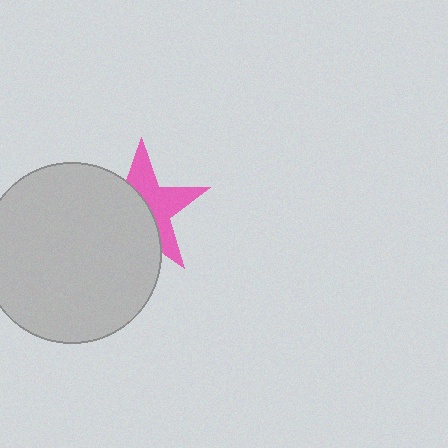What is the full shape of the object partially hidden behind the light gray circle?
The partially hidden object is a pink star.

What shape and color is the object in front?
The object in front is a light gray circle.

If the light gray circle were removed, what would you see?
You would see the complete pink star.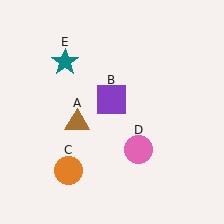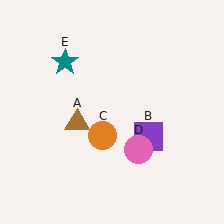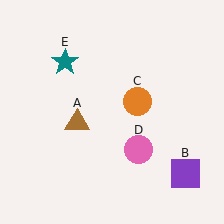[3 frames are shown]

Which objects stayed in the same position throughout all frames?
Brown triangle (object A) and pink circle (object D) and teal star (object E) remained stationary.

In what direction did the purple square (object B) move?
The purple square (object B) moved down and to the right.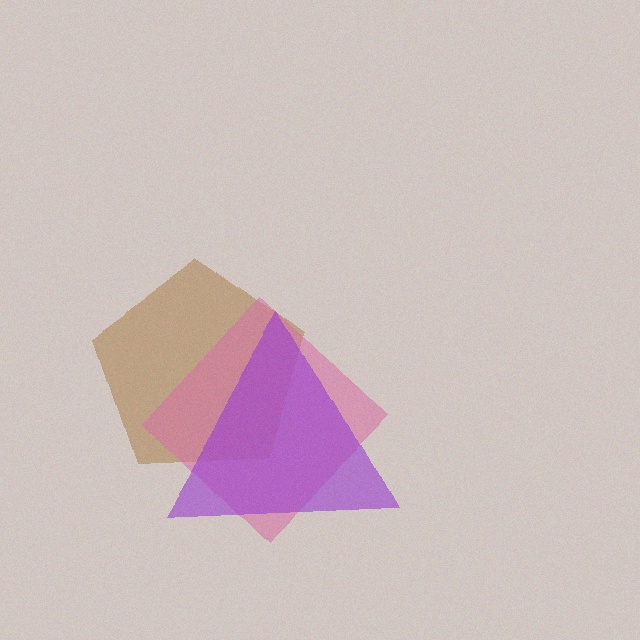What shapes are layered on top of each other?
The layered shapes are: a brown pentagon, a pink diamond, a purple triangle.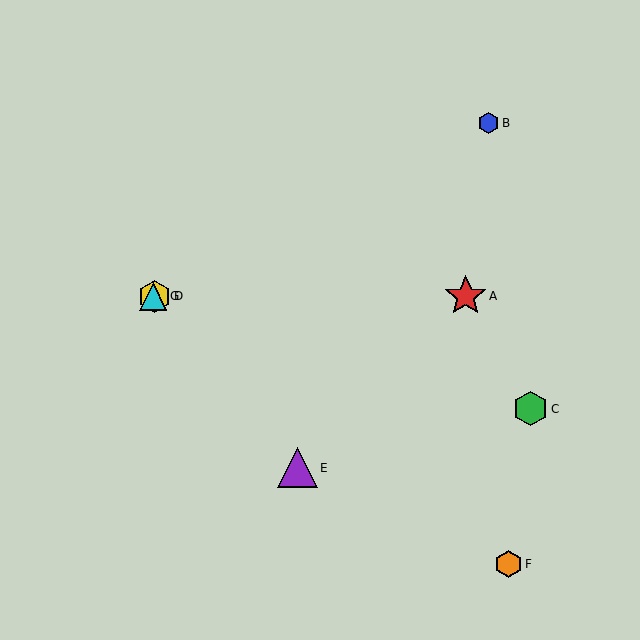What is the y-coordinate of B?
Object B is at y≈123.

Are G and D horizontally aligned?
Yes, both are at y≈296.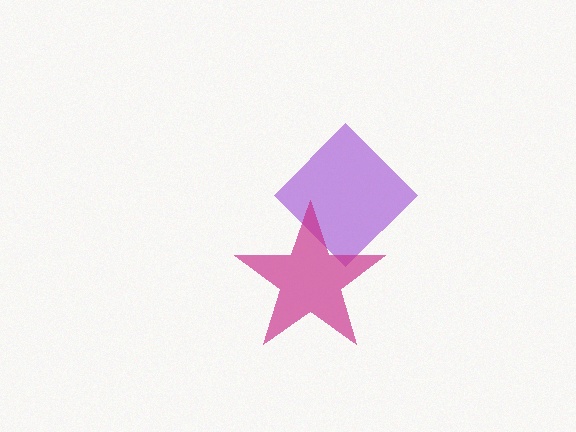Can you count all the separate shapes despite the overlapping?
Yes, there are 2 separate shapes.